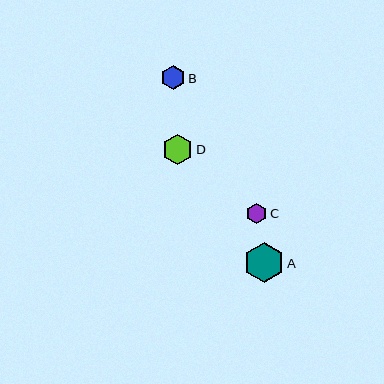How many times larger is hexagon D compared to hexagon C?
Hexagon D is approximately 1.5 times the size of hexagon C.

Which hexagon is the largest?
Hexagon A is the largest with a size of approximately 40 pixels.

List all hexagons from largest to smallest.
From largest to smallest: A, D, B, C.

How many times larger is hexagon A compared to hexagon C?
Hexagon A is approximately 2.0 times the size of hexagon C.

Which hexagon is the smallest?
Hexagon C is the smallest with a size of approximately 20 pixels.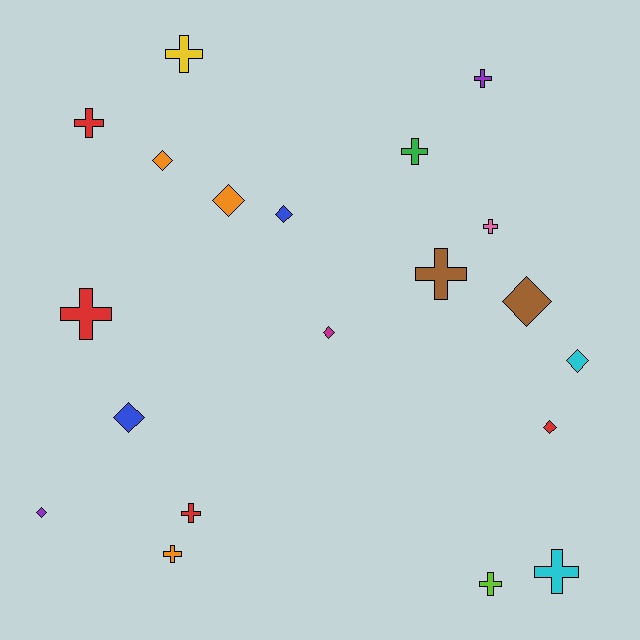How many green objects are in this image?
There is 1 green object.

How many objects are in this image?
There are 20 objects.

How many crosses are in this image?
There are 11 crosses.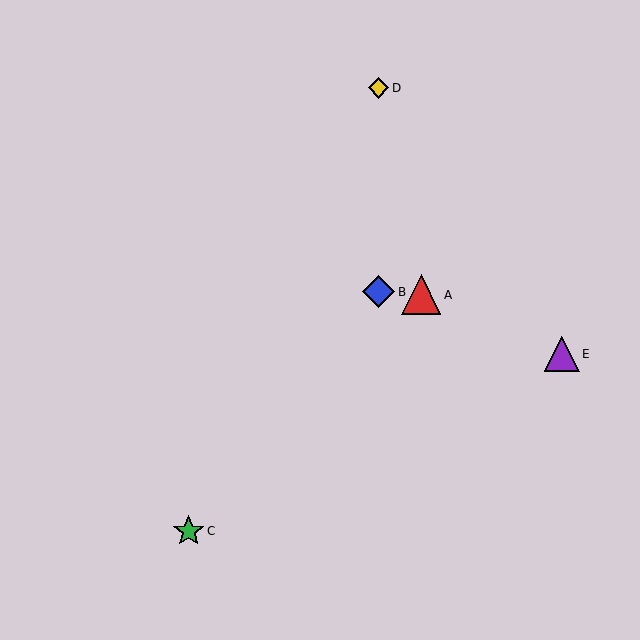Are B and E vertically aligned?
No, B is at x≈379 and E is at x≈562.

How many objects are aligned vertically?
2 objects (B, D) are aligned vertically.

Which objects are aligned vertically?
Objects B, D are aligned vertically.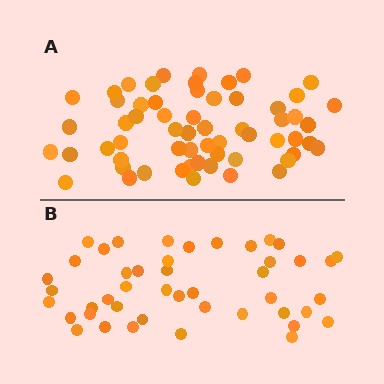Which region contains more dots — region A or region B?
Region A (the top region) has more dots.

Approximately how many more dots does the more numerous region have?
Region A has approximately 15 more dots than region B.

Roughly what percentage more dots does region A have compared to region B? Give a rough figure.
About 35% more.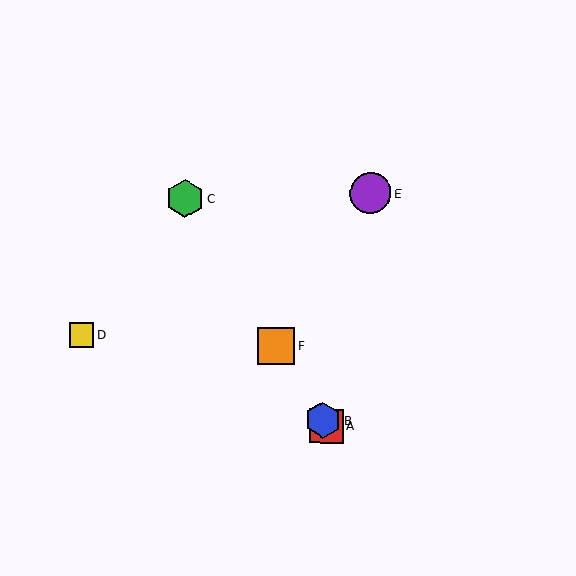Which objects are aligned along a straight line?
Objects A, B, C, F are aligned along a straight line.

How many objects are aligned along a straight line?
4 objects (A, B, C, F) are aligned along a straight line.